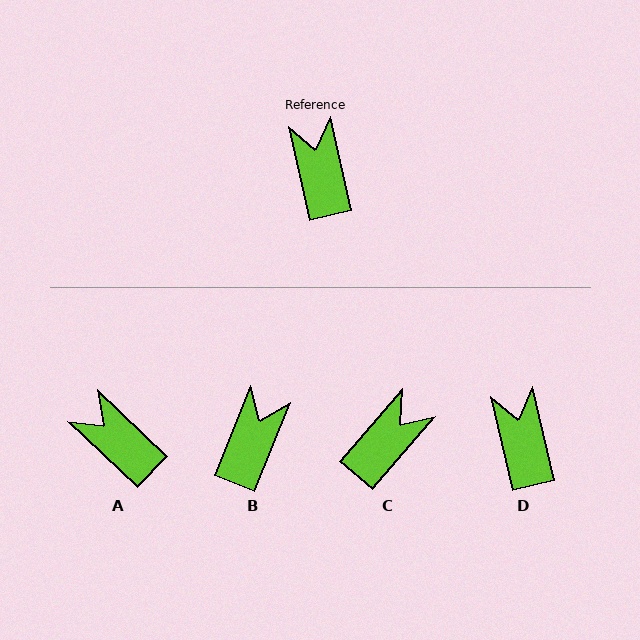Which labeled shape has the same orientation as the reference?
D.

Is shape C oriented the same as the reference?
No, it is off by about 53 degrees.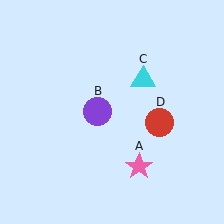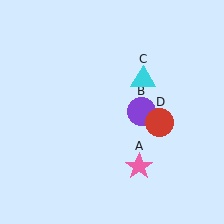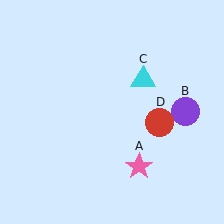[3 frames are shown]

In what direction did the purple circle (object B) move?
The purple circle (object B) moved right.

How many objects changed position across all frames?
1 object changed position: purple circle (object B).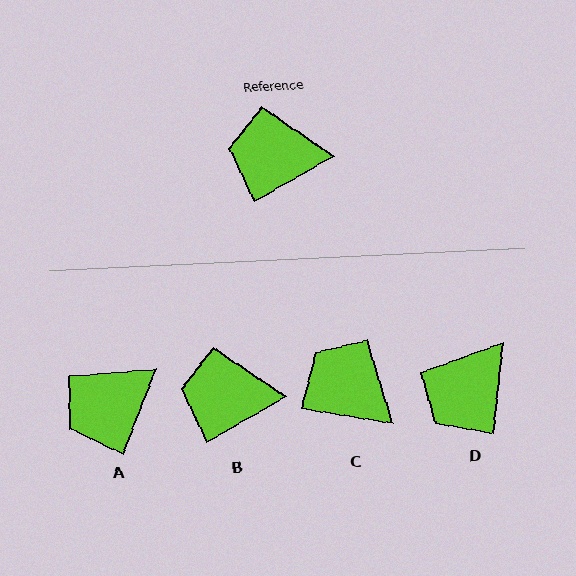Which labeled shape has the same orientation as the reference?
B.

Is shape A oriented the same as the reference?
No, it is off by about 39 degrees.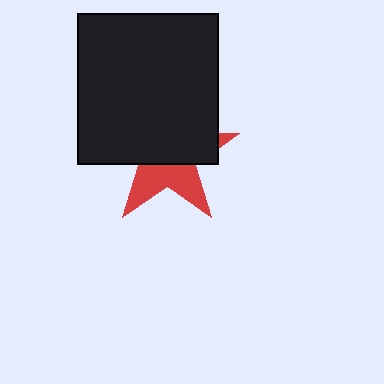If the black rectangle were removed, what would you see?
You would see the complete red star.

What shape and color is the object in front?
The object in front is a black rectangle.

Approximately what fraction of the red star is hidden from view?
Roughly 62% of the red star is hidden behind the black rectangle.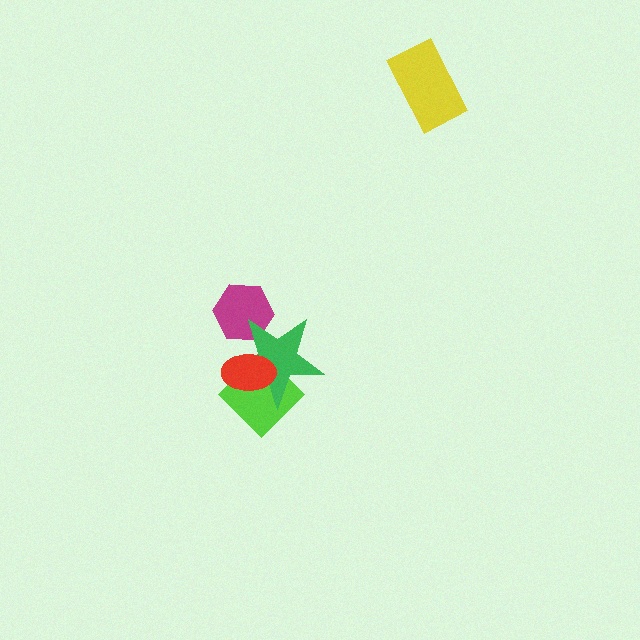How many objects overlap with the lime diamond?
2 objects overlap with the lime diamond.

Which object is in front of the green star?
The red ellipse is in front of the green star.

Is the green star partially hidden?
Yes, it is partially covered by another shape.